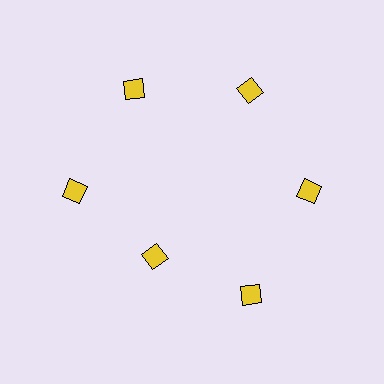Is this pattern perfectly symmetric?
No. The 6 yellow diamonds are arranged in a ring, but one element near the 7 o'clock position is pulled inward toward the center, breaking the 6-fold rotational symmetry.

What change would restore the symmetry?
The symmetry would be restored by moving it outward, back onto the ring so that all 6 diamonds sit at equal angles and equal distance from the center.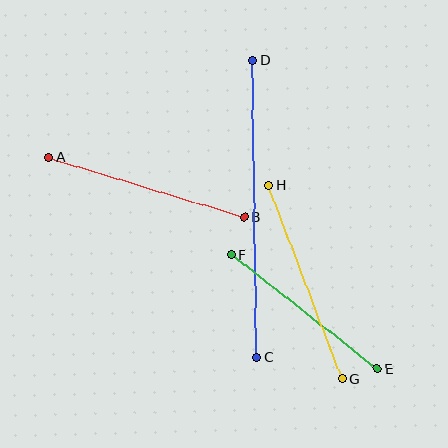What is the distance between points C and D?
The distance is approximately 297 pixels.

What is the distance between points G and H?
The distance is approximately 207 pixels.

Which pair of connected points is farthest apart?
Points C and D are farthest apart.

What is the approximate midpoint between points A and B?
The midpoint is at approximately (147, 188) pixels.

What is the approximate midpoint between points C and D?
The midpoint is at approximately (255, 209) pixels.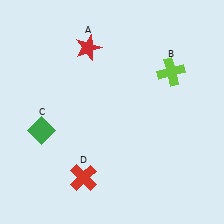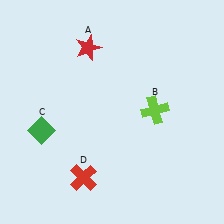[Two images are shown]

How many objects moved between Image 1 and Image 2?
1 object moved between the two images.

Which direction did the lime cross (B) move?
The lime cross (B) moved down.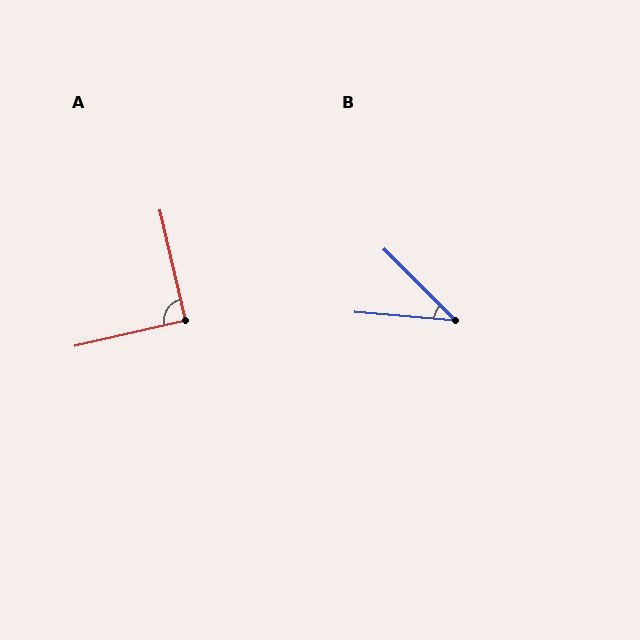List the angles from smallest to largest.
B (40°), A (90°).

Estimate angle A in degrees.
Approximately 90 degrees.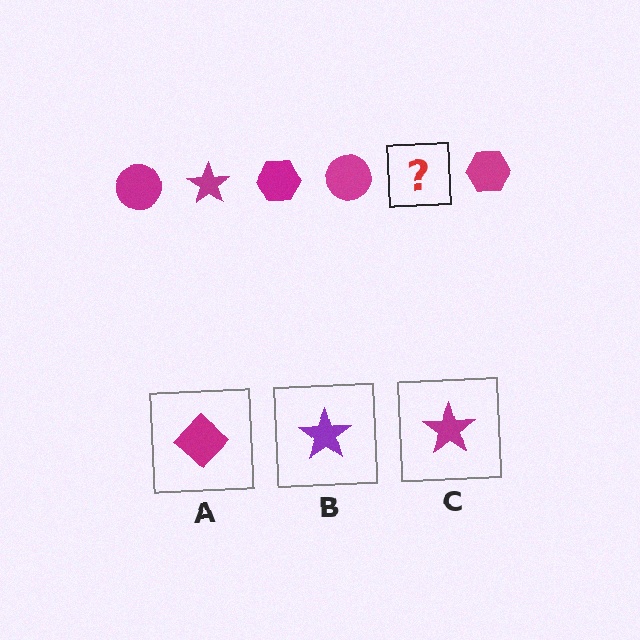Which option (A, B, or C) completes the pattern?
C.